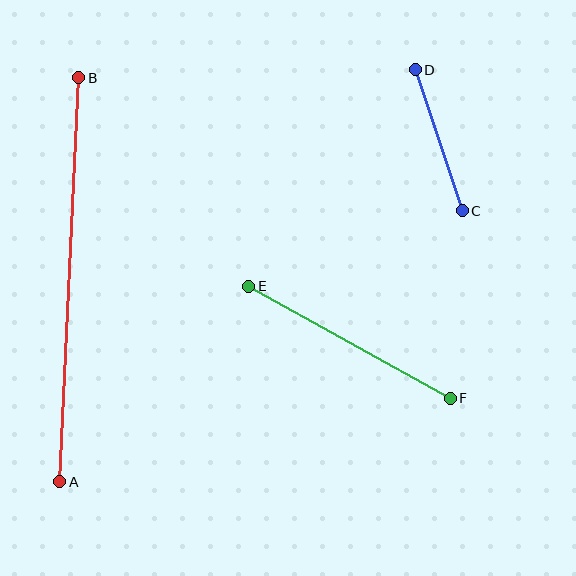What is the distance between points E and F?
The distance is approximately 231 pixels.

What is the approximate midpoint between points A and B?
The midpoint is at approximately (69, 280) pixels.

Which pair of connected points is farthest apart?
Points A and B are farthest apart.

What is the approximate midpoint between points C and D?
The midpoint is at approximately (439, 140) pixels.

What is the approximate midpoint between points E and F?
The midpoint is at approximately (350, 342) pixels.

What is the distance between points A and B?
The distance is approximately 405 pixels.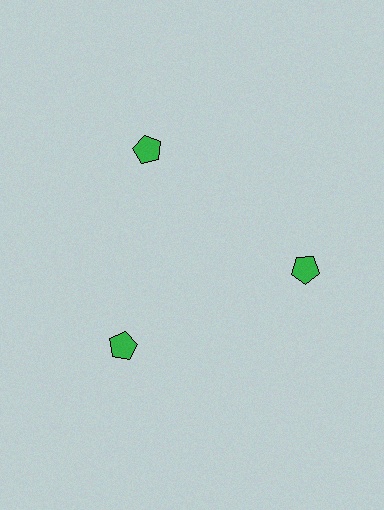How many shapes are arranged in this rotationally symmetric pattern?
There are 3 shapes, arranged in 3 groups of 1.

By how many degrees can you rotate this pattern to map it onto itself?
The pattern maps onto itself every 120 degrees of rotation.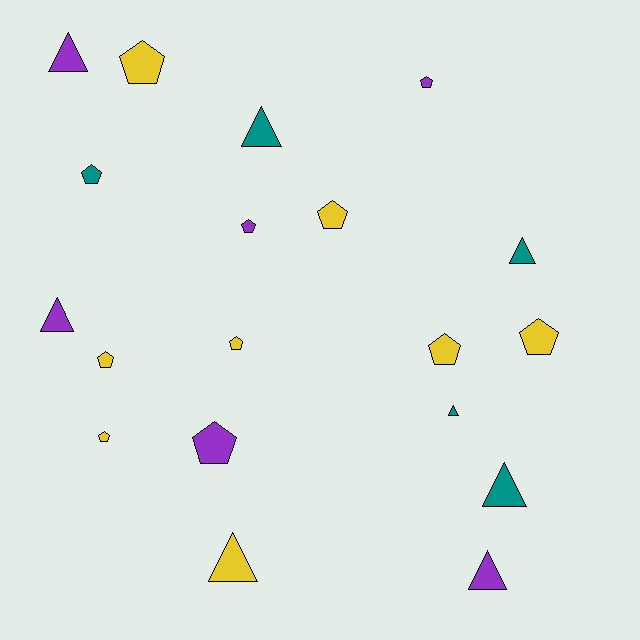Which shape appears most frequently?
Pentagon, with 11 objects.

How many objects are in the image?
There are 19 objects.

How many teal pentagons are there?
There is 1 teal pentagon.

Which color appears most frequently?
Yellow, with 8 objects.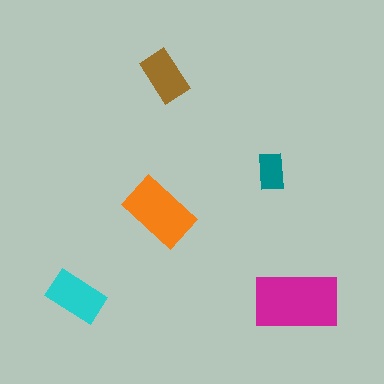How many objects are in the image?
There are 5 objects in the image.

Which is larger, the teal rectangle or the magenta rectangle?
The magenta one.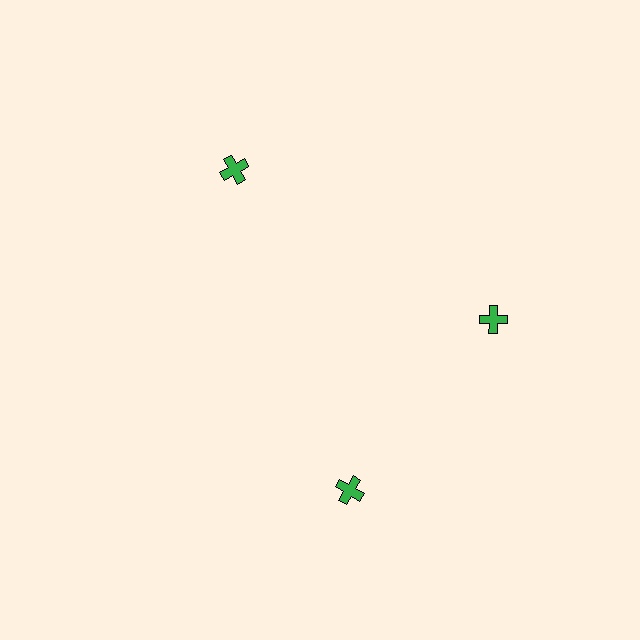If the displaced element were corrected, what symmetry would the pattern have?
It would have 3-fold rotational symmetry — the pattern would map onto itself every 120 degrees.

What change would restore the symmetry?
The symmetry would be restored by rotating it back into even spacing with its neighbors so that all 3 crosses sit at equal angles and equal distance from the center.